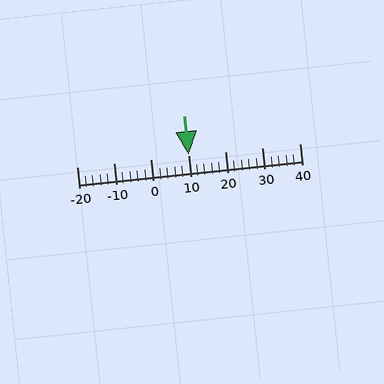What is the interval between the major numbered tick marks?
The major tick marks are spaced 10 units apart.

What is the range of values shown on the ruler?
The ruler shows values from -20 to 40.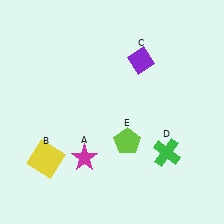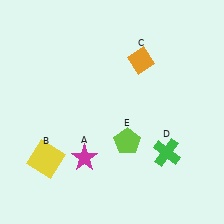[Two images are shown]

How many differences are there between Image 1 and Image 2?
There is 1 difference between the two images.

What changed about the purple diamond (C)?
In Image 1, C is purple. In Image 2, it changed to orange.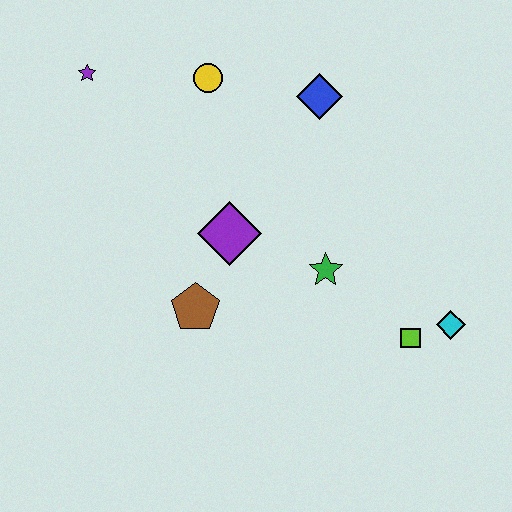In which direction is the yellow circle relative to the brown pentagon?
The yellow circle is above the brown pentagon.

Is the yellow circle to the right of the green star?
No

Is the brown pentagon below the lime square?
No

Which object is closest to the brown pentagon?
The purple diamond is closest to the brown pentagon.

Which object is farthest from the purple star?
The cyan diamond is farthest from the purple star.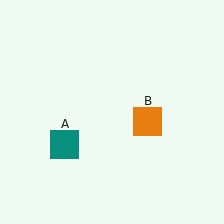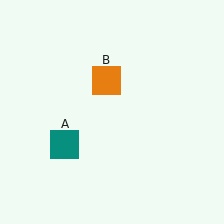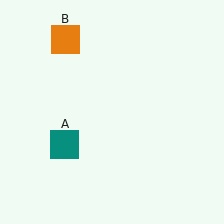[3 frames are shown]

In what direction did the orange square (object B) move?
The orange square (object B) moved up and to the left.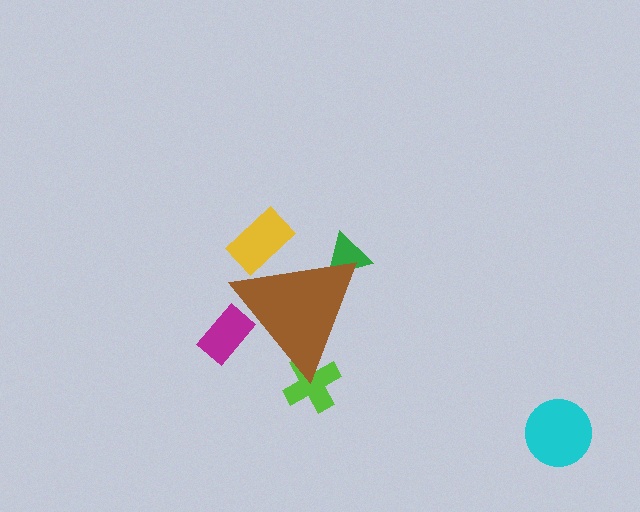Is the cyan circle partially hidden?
No, the cyan circle is fully visible.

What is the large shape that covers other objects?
A brown triangle.